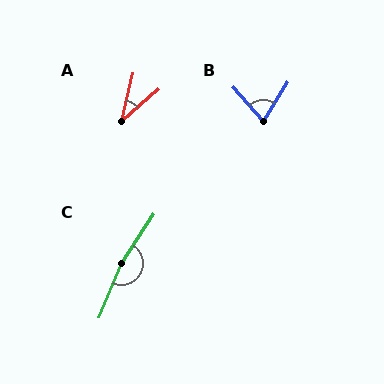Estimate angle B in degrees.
Approximately 73 degrees.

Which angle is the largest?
C, at approximately 169 degrees.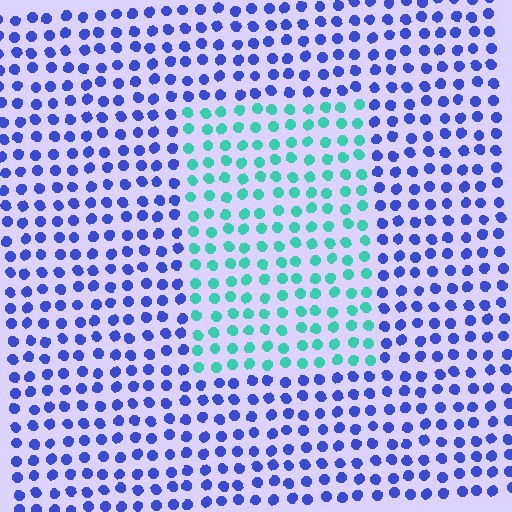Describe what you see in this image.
The image is filled with small blue elements in a uniform arrangement. A rectangle-shaped region is visible where the elements are tinted to a slightly different hue, forming a subtle color boundary.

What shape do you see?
I see a rectangle.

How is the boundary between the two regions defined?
The boundary is defined purely by a slight shift in hue (about 66 degrees). Spacing, size, and orientation are identical on both sides.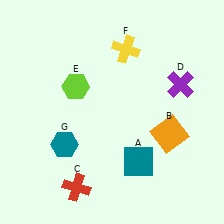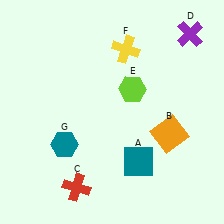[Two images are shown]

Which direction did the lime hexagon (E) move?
The lime hexagon (E) moved right.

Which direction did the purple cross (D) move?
The purple cross (D) moved up.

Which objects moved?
The objects that moved are: the purple cross (D), the lime hexagon (E).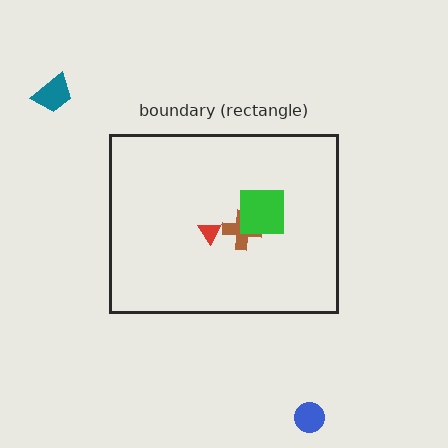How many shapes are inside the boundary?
3 inside, 2 outside.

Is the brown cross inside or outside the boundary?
Inside.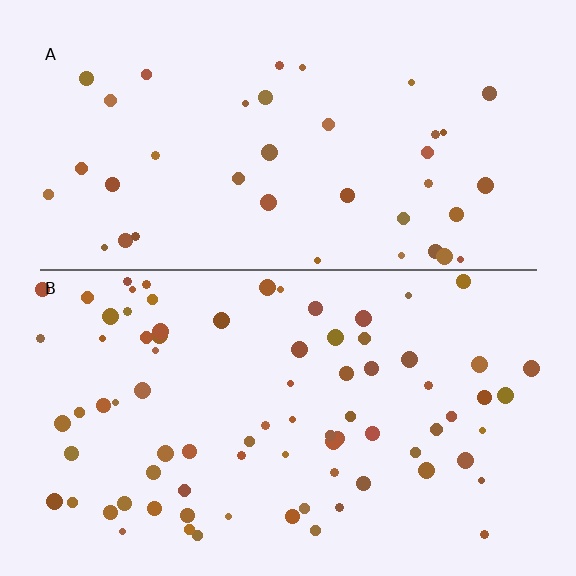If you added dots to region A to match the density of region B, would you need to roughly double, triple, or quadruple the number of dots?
Approximately double.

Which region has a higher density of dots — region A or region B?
B (the bottom).